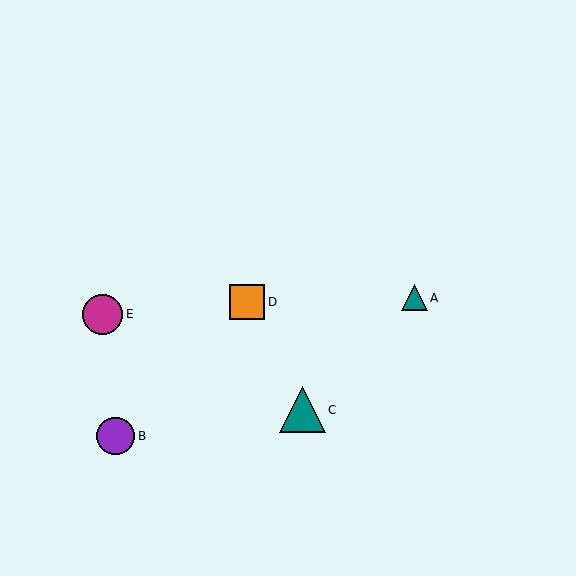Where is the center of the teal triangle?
The center of the teal triangle is at (414, 298).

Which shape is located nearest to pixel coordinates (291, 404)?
The teal triangle (labeled C) at (303, 410) is nearest to that location.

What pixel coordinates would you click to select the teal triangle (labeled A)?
Click at (414, 298) to select the teal triangle A.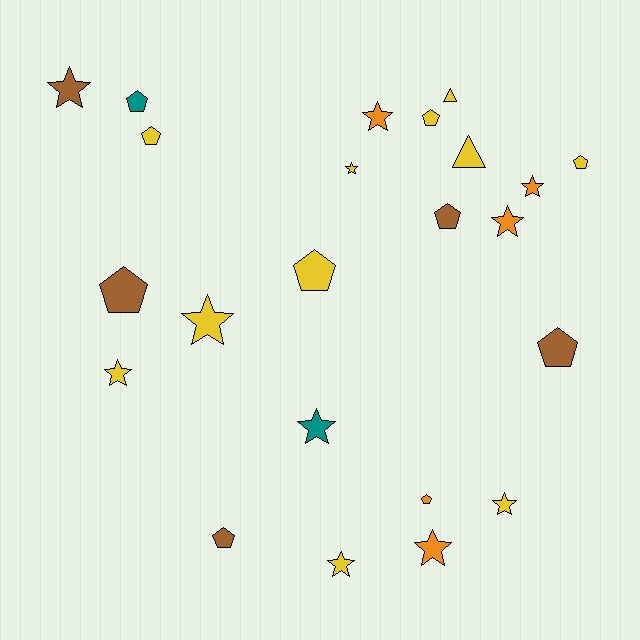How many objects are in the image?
There are 23 objects.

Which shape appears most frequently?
Star, with 11 objects.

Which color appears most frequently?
Yellow, with 11 objects.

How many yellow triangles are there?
There are 2 yellow triangles.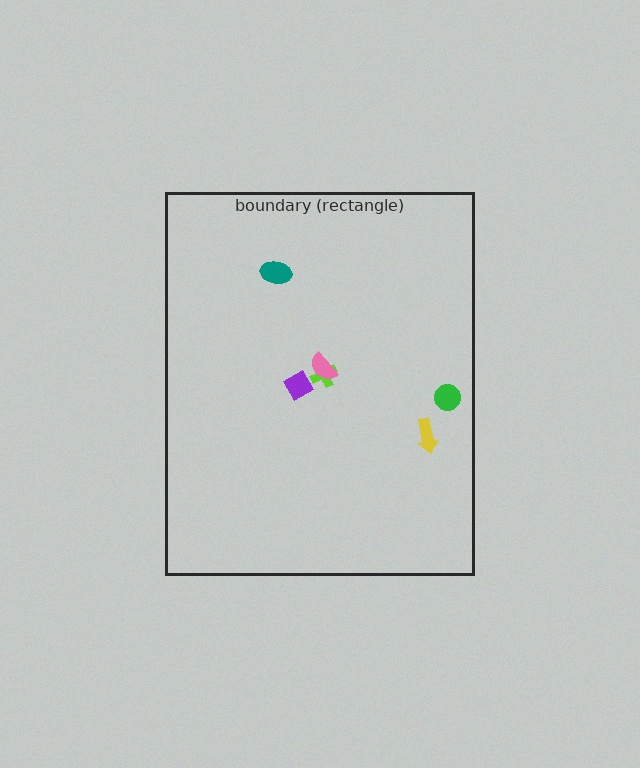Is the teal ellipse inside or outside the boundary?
Inside.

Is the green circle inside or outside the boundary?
Inside.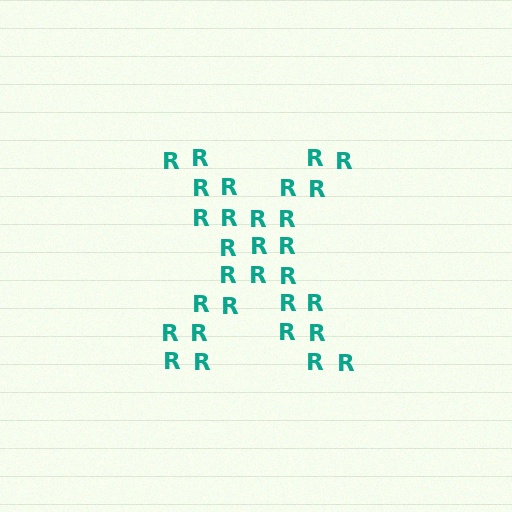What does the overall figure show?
The overall figure shows the letter X.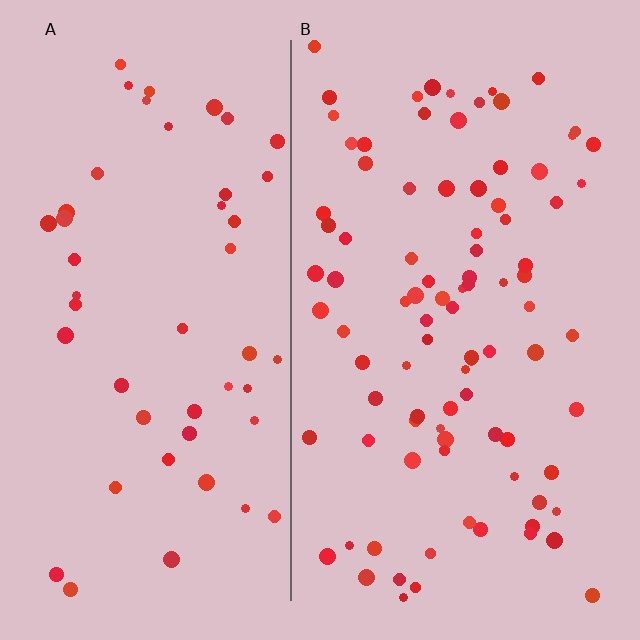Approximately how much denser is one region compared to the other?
Approximately 1.9× — region B over region A.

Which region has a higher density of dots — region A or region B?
B (the right).